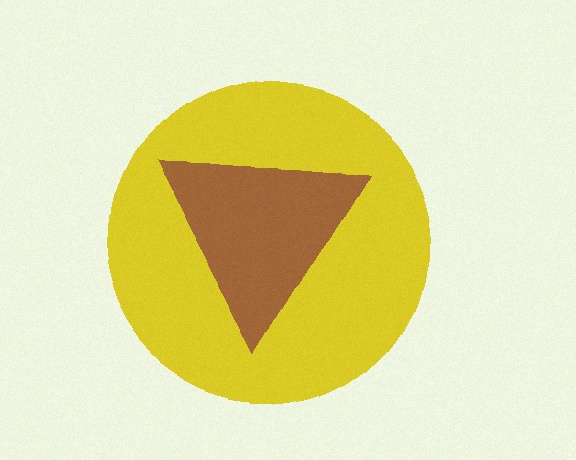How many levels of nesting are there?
2.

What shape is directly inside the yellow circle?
The brown triangle.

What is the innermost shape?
The brown triangle.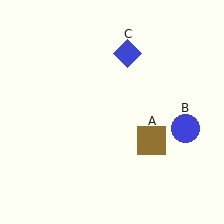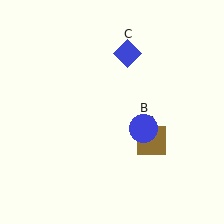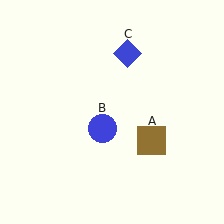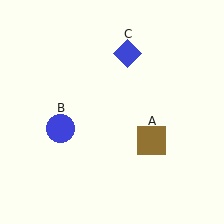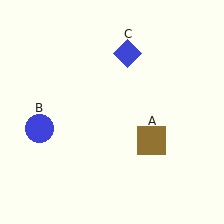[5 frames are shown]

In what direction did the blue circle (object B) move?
The blue circle (object B) moved left.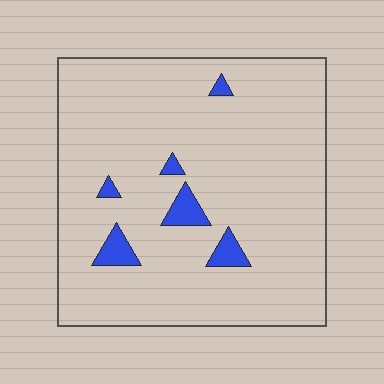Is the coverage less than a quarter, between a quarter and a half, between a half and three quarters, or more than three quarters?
Less than a quarter.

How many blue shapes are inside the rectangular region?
6.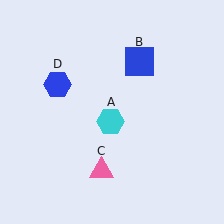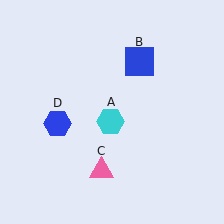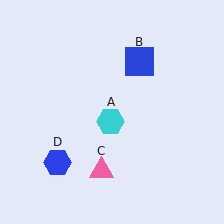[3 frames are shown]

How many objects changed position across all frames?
1 object changed position: blue hexagon (object D).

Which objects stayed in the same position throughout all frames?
Cyan hexagon (object A) and blue square (object B) and pink triangle (object C) remained stationary.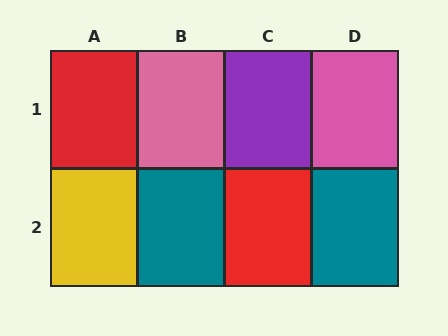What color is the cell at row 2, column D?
Teal.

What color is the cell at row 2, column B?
Teal.